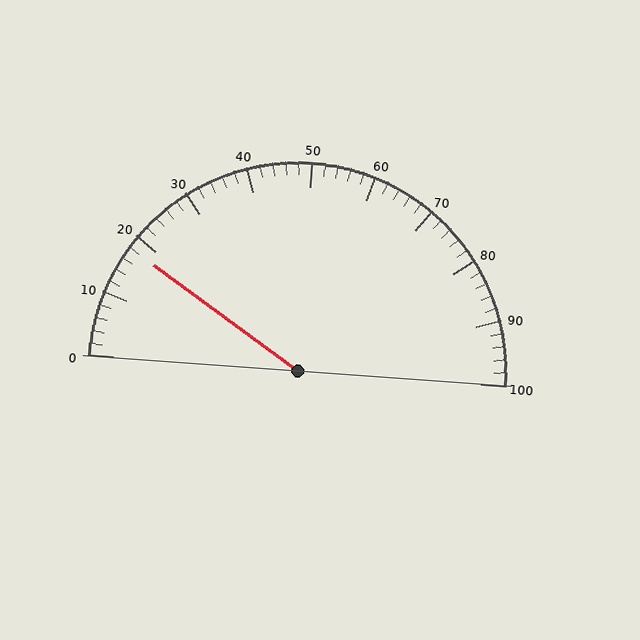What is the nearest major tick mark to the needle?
The nearest major tick mark is 20.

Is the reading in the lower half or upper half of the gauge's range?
The reading is in the lower half of the range (0 to 100).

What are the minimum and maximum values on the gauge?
The gauge ranges from 0 to 100.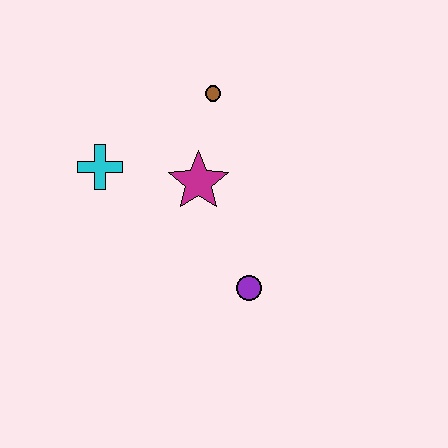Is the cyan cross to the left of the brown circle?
Yes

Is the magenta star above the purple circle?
Yes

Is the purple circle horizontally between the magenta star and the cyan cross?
No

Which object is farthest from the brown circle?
The purple circle is farthest from the brown circle.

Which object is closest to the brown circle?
The magenta star is closest to the brown circle.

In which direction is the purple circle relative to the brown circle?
The purple circle is below the brown circle.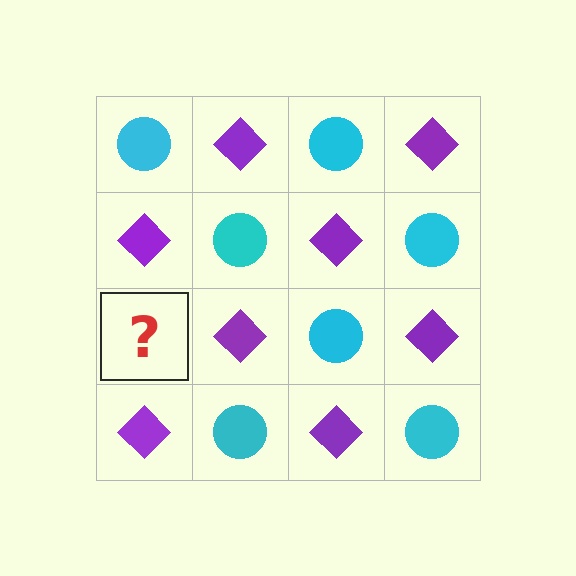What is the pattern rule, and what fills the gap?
The rule is that it alternates cyan circle and purple diamond in a checkerboard pattern. The gap should be filled with a cyan circle.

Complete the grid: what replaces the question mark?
The question mark should be replaced with a cyan circle.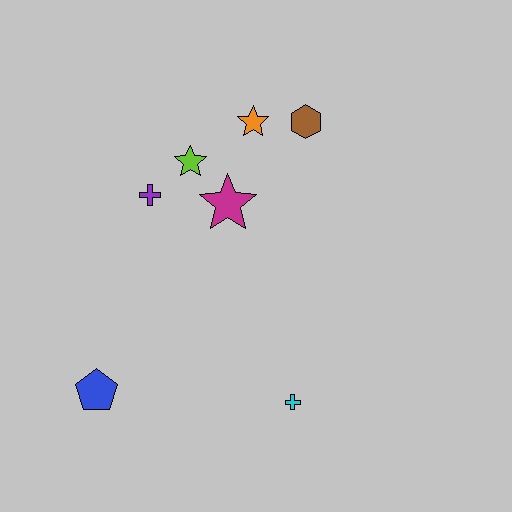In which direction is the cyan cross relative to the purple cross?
The cyan cross is below the purple cross.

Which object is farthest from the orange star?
The blue pentagon is farthest from the orange star.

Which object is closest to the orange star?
The brown hexagon is closest to the orange star.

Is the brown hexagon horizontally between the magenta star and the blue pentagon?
No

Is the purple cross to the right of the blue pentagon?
Yes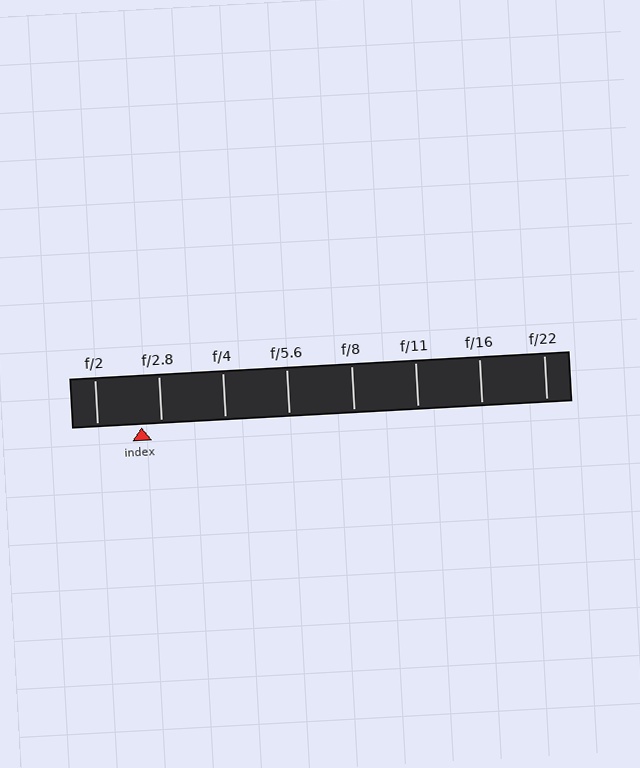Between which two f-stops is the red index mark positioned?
The index mark is between f/2 and f/2.8.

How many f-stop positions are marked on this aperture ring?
There are 8 f-stop positions marked.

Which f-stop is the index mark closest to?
The index mark is closest to f/2.8.